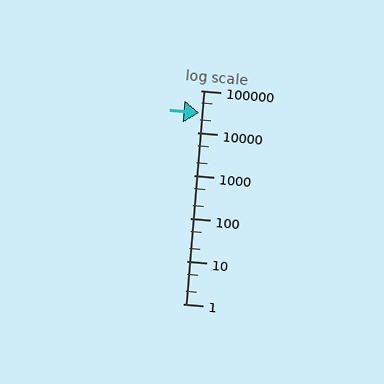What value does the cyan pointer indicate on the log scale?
The pointer indicates approximately 30000.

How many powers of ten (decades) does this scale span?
The scale spans 5 decades, from 1 to 100000.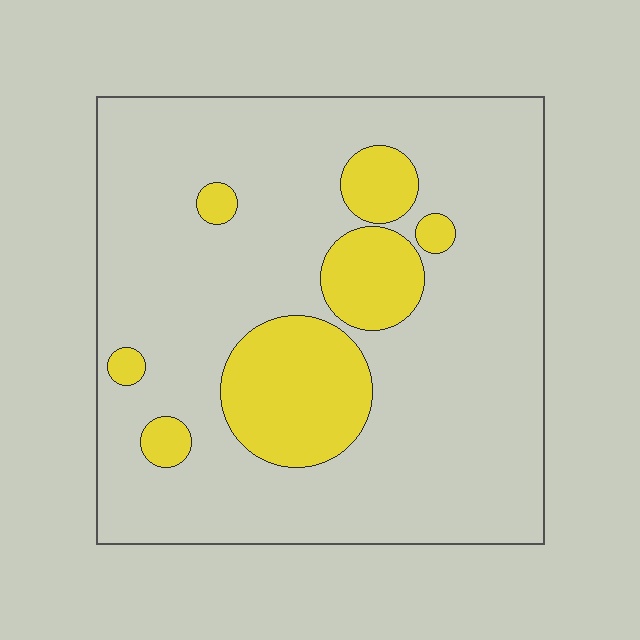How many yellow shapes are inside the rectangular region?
7.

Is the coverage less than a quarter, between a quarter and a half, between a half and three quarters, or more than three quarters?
Less than a quarter.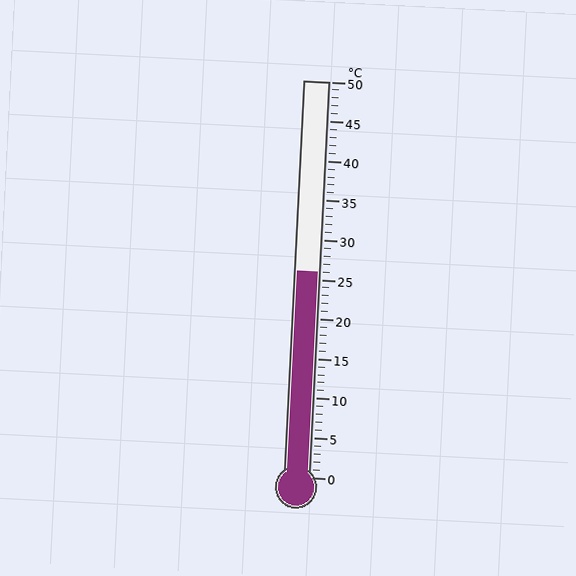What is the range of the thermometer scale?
The thermometer scale ranges from 0°C to 50°C.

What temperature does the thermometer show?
The thermometer shows approximately 26°C.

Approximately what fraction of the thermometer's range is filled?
The thermometer is filled to approximately 50% of its range.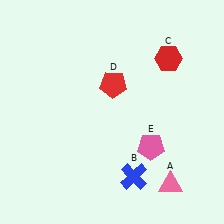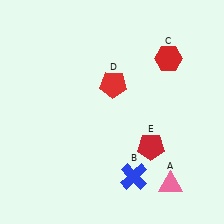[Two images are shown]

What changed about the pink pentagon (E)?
In Image 1, E is pink. In Image 2, it changed to red.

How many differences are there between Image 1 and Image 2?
There is 1 difference between the two images.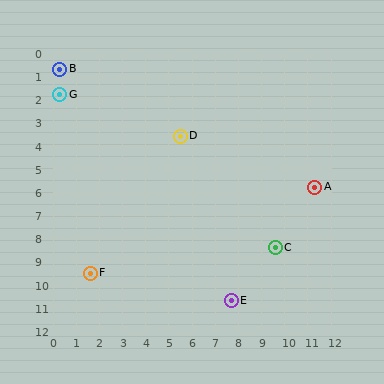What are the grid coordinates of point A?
Point A is at approximately (11.3, 5.8).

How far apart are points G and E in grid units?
Points G and E are about 11.6 grid units apart.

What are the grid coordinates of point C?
Point C is at approximately (9.6, 8.4).